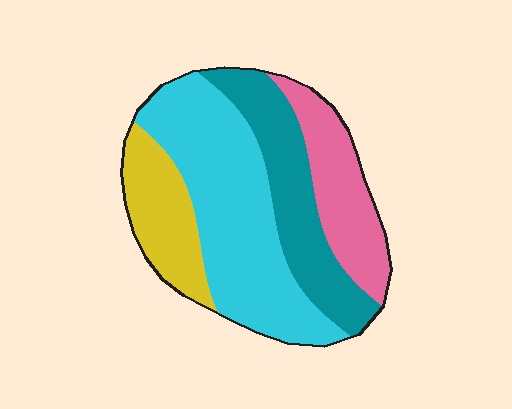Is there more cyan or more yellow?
Cyan.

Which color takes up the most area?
Cyan, at roughly 40%.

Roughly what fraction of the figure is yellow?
Yellow covers about 15% of the figure.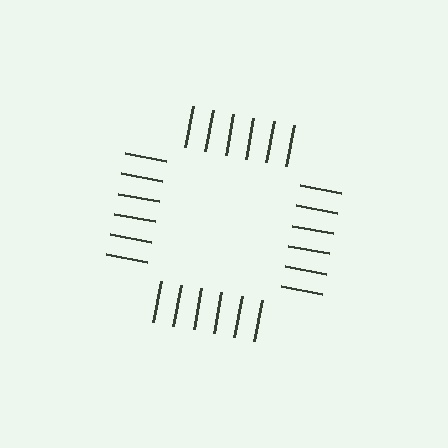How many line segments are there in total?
24 — 6 along each of the 4 edges.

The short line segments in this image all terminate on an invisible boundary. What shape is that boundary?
An illusory square — the line segments terminate on its edges but no continuous stroke is drawn.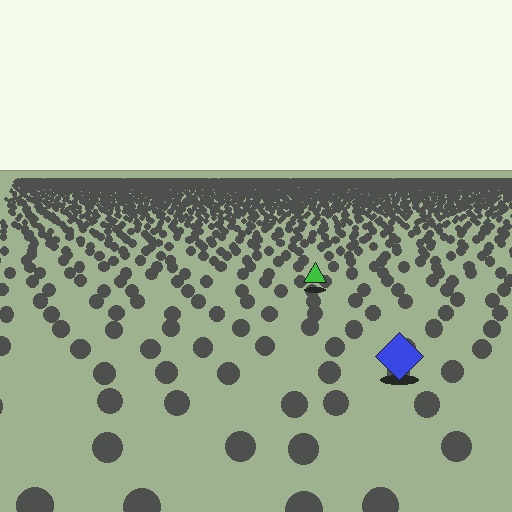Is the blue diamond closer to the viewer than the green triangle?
Yes. The blue diamond is closer — you can tell from the texture gradient: the ground texture is coarser near it.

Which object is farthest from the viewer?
The green triangle is farthest from the viewer. It appears smaller and the ground texture around it is denser.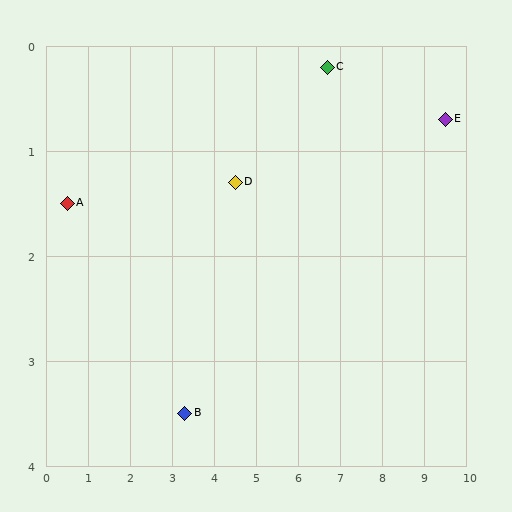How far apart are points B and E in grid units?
Points B and E are about 6.8 grid units apart.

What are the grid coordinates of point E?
Point E is at approximately (9.5, 0.7).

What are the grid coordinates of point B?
Point B is at approximately (3.3, 3.5).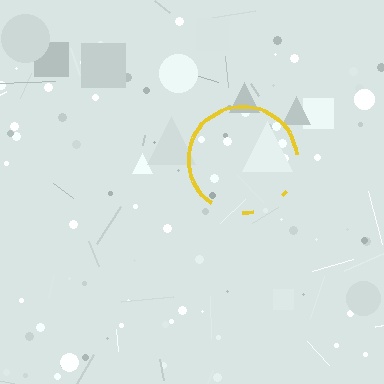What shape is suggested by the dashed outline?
The dashed outline suggests a circle.